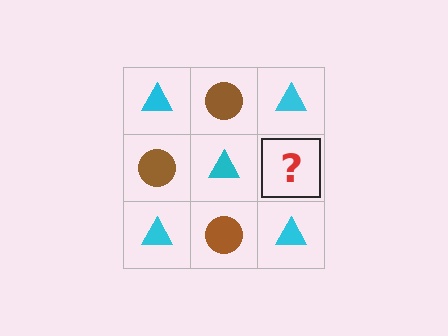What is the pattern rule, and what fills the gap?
The rule is that it alternates cyan triangle and brown circle in a checkerboard pattern. The gap should be filled with a brown circle.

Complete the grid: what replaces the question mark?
The question mark should be replaced with a brown circle.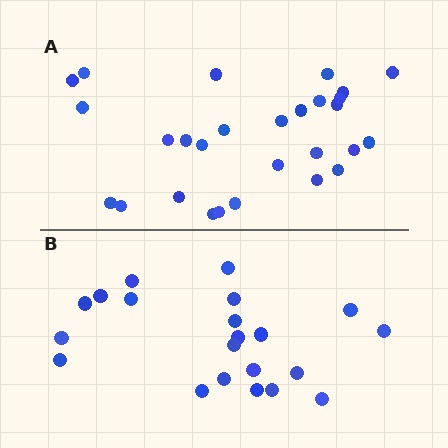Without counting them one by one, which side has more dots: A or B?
Region A (the top region) has more dots.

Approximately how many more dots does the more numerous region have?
Region A has roughly 8 or so more dots than region B.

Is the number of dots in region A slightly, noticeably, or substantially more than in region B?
Region A has noticeably more, but not dramatically so. The ratio is roughly 1.3 to 1.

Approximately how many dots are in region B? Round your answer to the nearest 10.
About 20 dots. (The exact count is 21, which rounds to 20.)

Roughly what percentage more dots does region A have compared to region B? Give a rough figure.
About 35% more.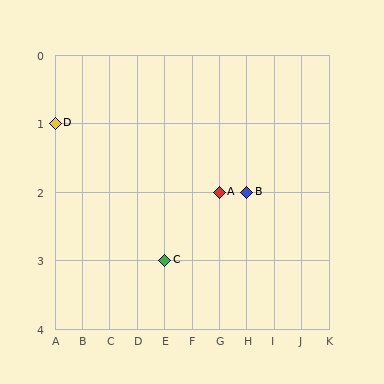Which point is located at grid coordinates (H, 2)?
Point B is at (H, 2).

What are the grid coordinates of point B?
Point B is at grid coordinates (H, 2).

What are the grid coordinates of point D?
Point D is at grid coordinates (A, 1).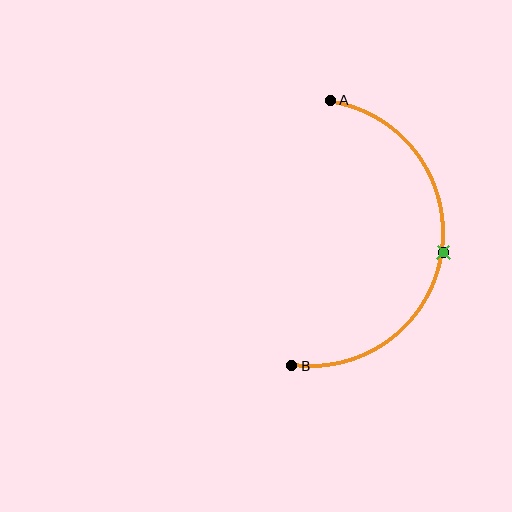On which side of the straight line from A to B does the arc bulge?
The arc bulges to the right of the straight line connecting A and B.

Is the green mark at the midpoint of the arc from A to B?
Yes. The green mark lies on the arc at equal arc-length from both A and B — it is the arc midpoint.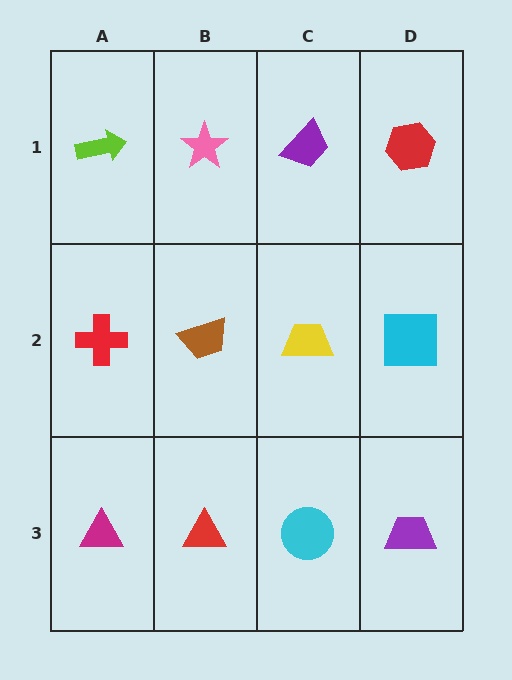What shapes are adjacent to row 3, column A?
A red cross (row 2, column A), a red triangle (row 3, column B).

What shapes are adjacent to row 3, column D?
A cyan square (row 2, column D), a cyan circle (row 3, column C).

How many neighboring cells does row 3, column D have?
2.